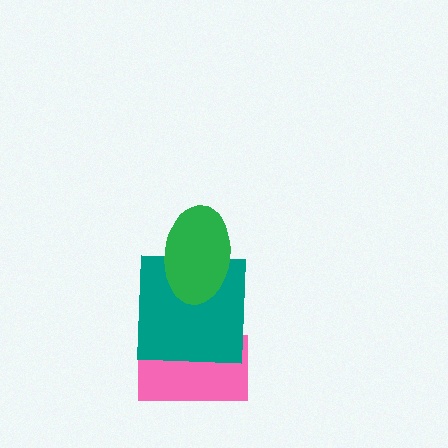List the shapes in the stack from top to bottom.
From top to bottom: the green ellipse, the teal square, the pink rectangle.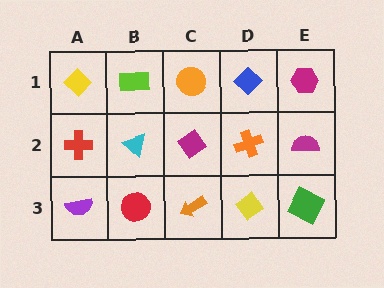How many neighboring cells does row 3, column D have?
3.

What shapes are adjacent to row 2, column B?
A lime rectangle (row 1, column B), a red circle (row 3, column B), a red cross (row 2, column A), a magenta diamond (row 2, column C).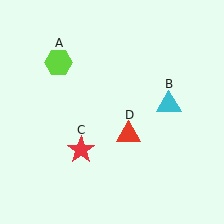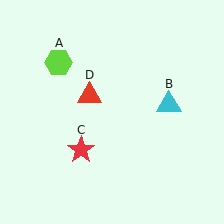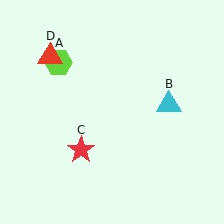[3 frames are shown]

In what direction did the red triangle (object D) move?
The red triangle (object D) moved up and to the left.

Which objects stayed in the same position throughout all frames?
Lime hexagon (object A) and cyan triangle (object B) and red star (object C) remained stationary.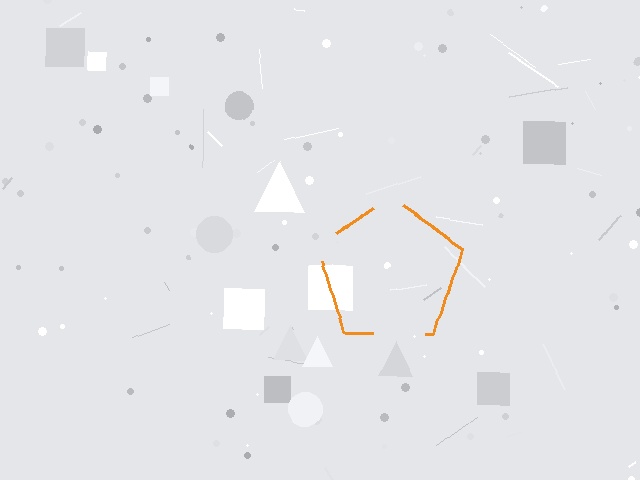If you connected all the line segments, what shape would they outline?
They would outline a pentagon.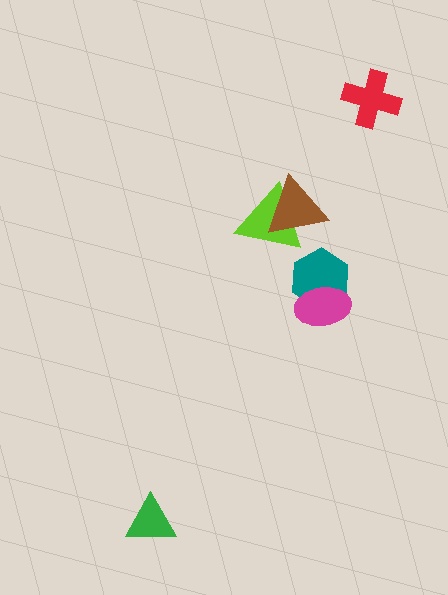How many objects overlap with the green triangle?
0 objects overlap with the green triangle.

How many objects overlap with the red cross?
0 objects overlap with the red cross.